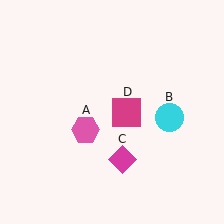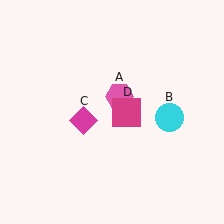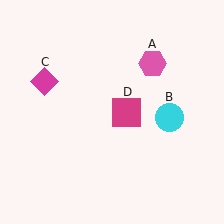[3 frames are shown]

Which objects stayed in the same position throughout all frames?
Cyan circle (object B) and magenta square (object D) remained stationary.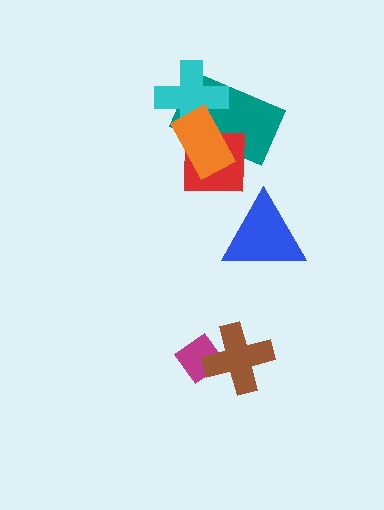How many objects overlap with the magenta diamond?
1 object overlaps with the magenta diamond.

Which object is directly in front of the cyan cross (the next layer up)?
The red square is directly in front of the cyan cross.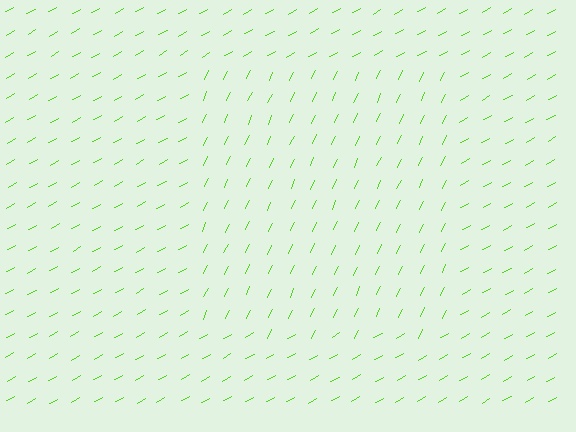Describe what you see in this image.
The image is filled with small lime line segments. A rectangle region in the image has lines oriented differently from the surrounding lines, creating a visible texture boundary.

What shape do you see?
I see a rectangle.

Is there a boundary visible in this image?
Yes, there is a texture boundary formed by a change in line orientation.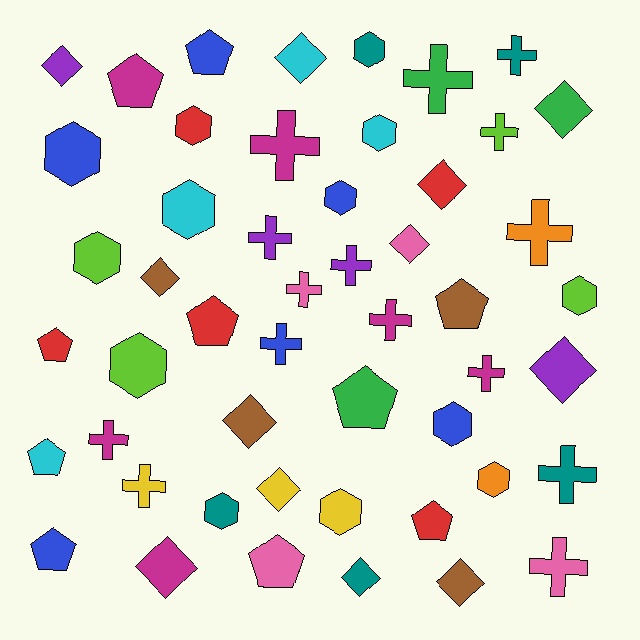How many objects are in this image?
There are 50 objects.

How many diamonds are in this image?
There are 12 diamonds.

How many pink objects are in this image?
There are 4 pink objects.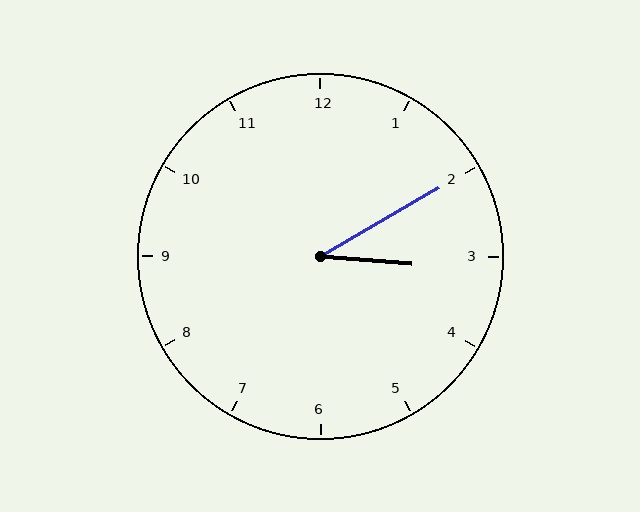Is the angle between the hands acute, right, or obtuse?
It is acute.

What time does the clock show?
3:10.